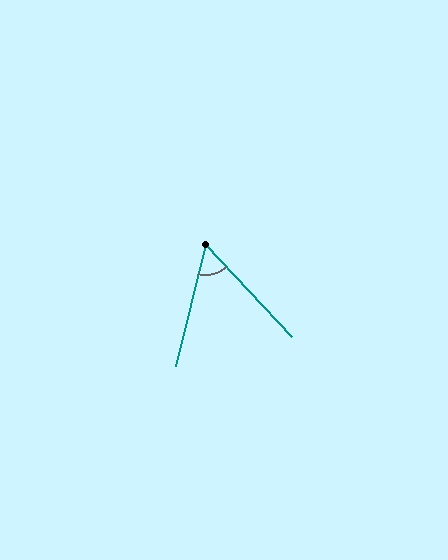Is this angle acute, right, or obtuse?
It is acute.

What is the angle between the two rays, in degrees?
Approximately 57 degrees.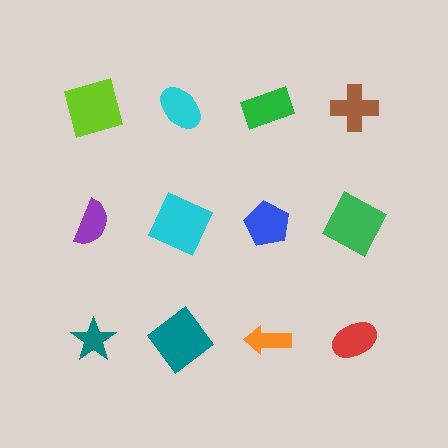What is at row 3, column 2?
A teal diamond.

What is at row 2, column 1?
A purple semicircle.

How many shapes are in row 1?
4 shapes.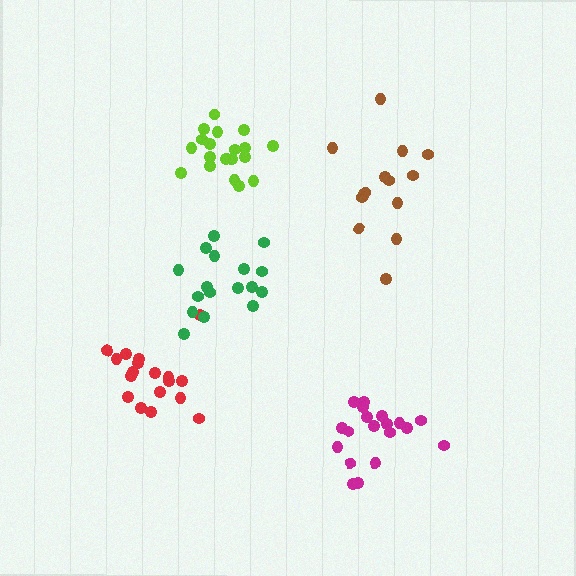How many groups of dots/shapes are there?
There are 5 groups.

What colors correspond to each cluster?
The clusters are colored: brown, magenta, red, lime, green.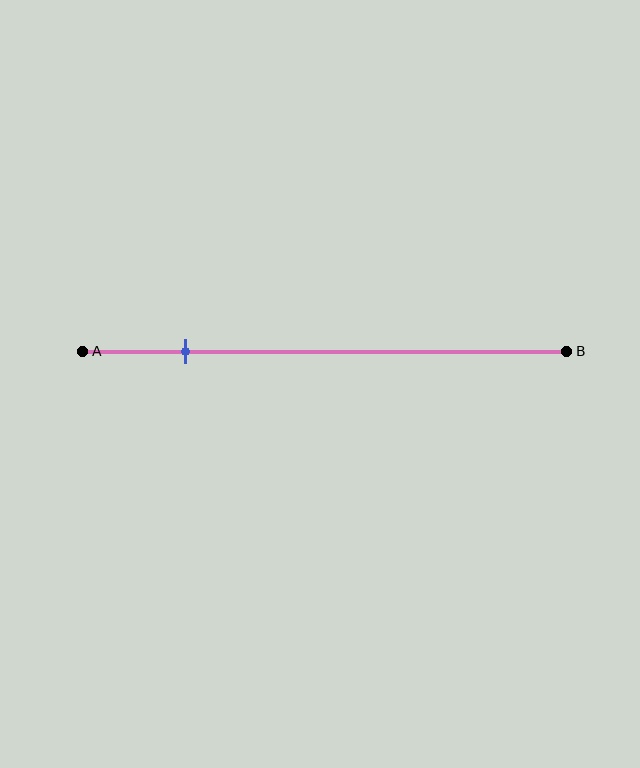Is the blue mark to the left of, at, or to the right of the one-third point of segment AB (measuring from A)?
The blue mark is to the left of the one-third point of segment AB.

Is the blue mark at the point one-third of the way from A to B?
No, the mark is at about 20% from A, not at the 33% one-third point.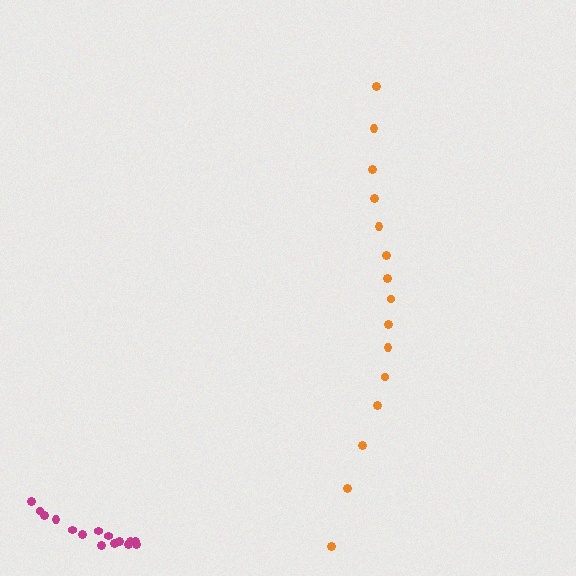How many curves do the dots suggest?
There are 2 distinct paths.